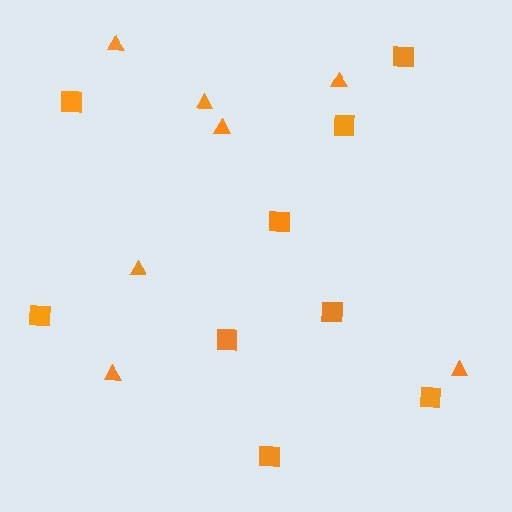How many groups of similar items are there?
There are 2 groups: one group of squares (9) and one group of triangles (7).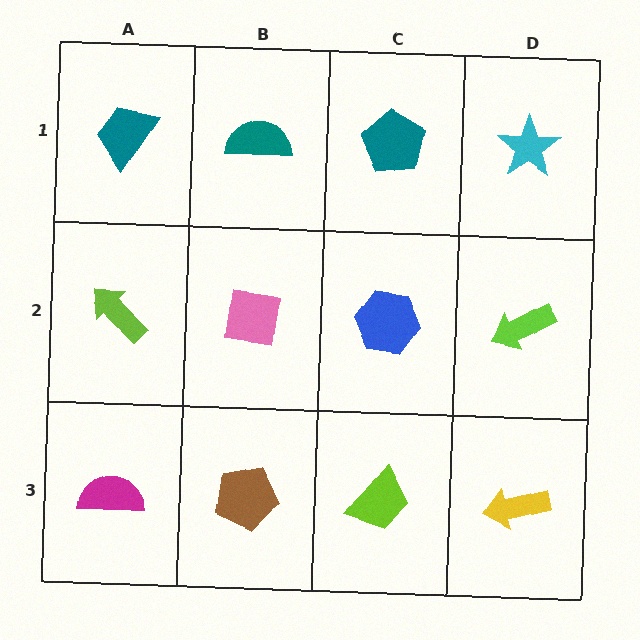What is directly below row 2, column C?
A lime trapezoid.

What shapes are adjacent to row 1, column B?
A pink square (row 2, column B), a teal trapezoid (row 1, column A), a teal pentagon (row 1, column C).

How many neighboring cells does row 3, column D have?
2.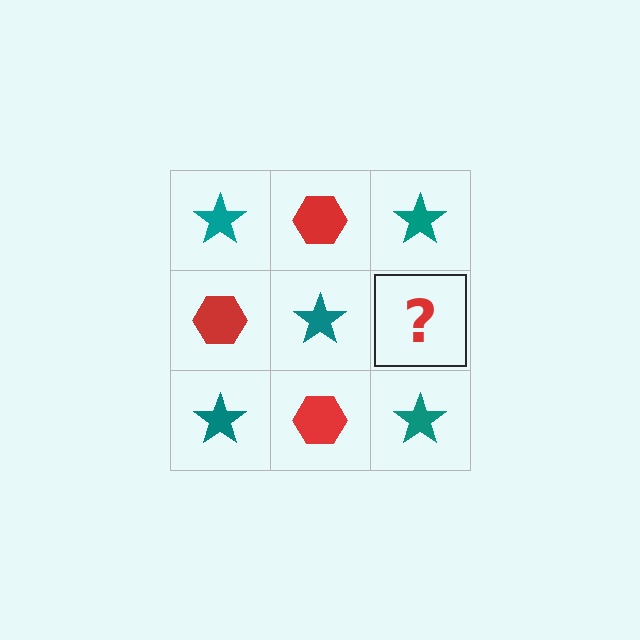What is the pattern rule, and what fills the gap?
The rule is that it alternates teal star and red hexagon in a checkerboard pattern. The gap should be filled with a red hexagon.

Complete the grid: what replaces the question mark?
The question mark should be replaced with a red hexagon.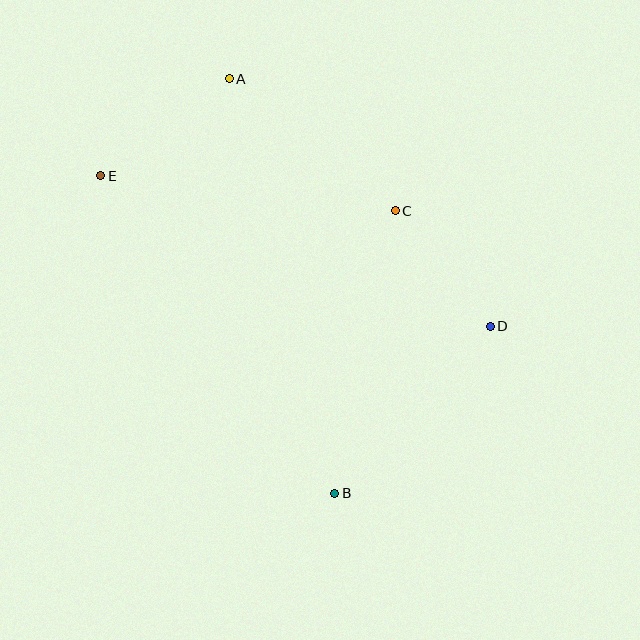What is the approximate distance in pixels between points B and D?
The distance between B and D is approximately 228 pixels.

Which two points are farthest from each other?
Points A and B are farthest from each other.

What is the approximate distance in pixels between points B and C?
The distance between B and C is approximately 289 pixels.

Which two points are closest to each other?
Points C and D are closest to each other.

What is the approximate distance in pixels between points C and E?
The distance between C and E is approximately 297 pixels.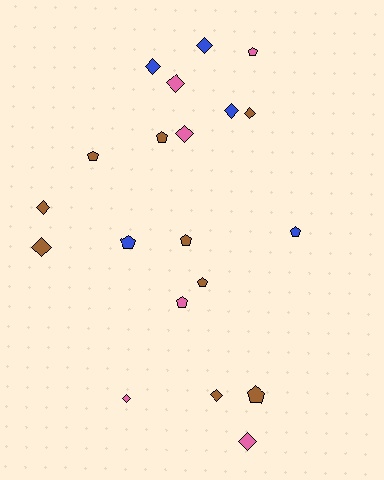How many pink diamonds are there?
There are 4 pink diamonds.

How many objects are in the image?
There are 20 objects.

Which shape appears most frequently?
Diamond, with 11 objects.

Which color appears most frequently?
Brown, with 9 objects.